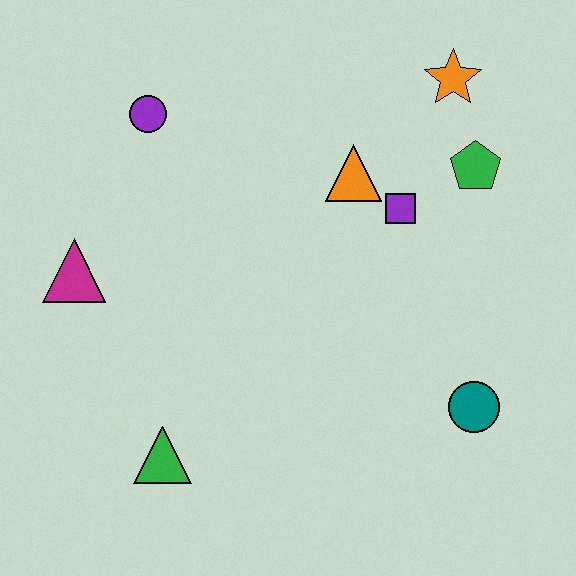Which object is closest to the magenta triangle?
The purple circle is closest to the magenta triangle.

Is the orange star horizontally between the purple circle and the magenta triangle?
No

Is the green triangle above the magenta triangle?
No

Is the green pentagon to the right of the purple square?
Yes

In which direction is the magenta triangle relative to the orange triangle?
The magenta triangle is to the left of the orange triangle.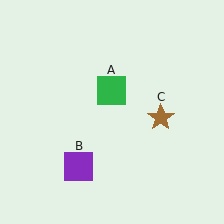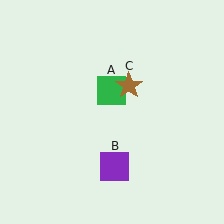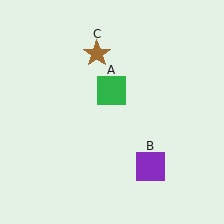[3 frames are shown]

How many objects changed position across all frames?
2 objects changed position: purple square (object B), brown star (object C).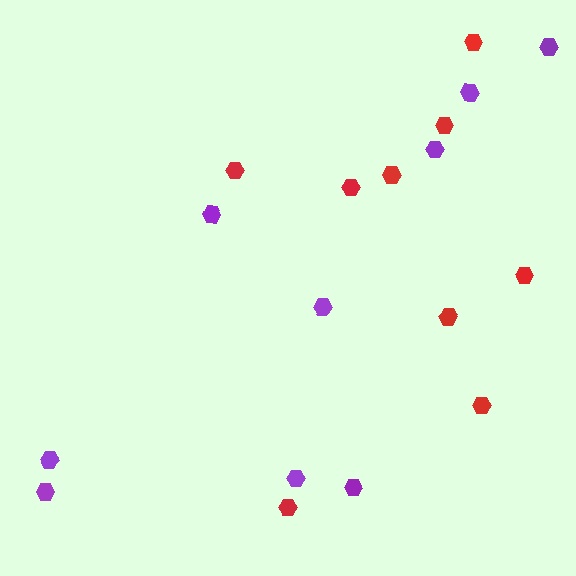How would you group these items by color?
There are 2 groups: one group of purple hexagons (9) and one group of red hexagons (9).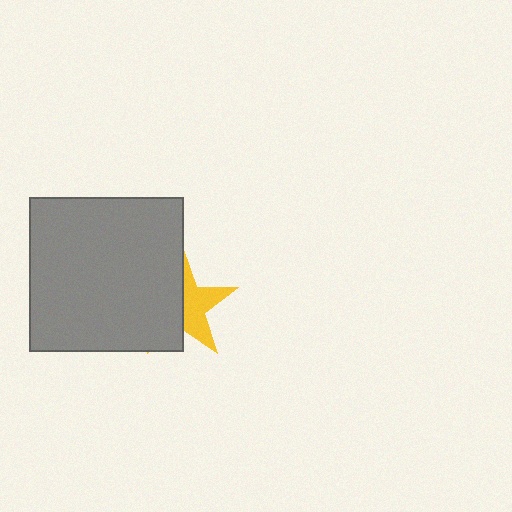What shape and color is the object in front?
The object in front is a gray square.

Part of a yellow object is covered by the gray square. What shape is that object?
It is a star.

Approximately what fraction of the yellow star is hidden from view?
Roughly 52% of the yellow star is hidden behind the gray square.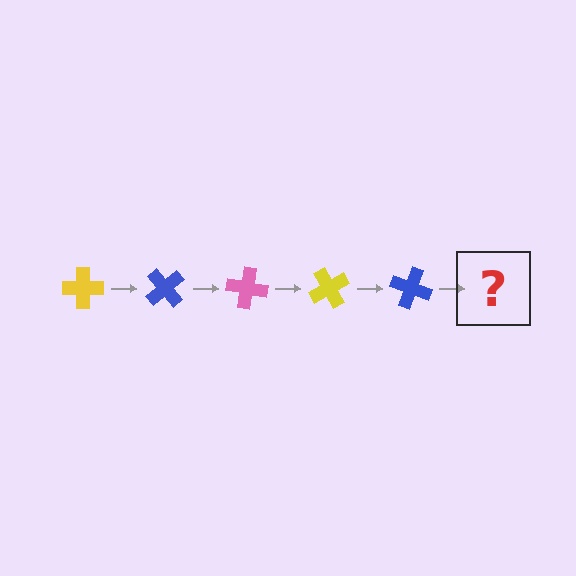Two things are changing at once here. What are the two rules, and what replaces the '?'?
The two rules are that it rotates 50 degrees each step and the color cycles through yellow, blue, and pink. The '?' should be a pink cross, rotated 250 degrees from the start.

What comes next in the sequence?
The next element should be a pink cross, rotated 250 degrees from the start.